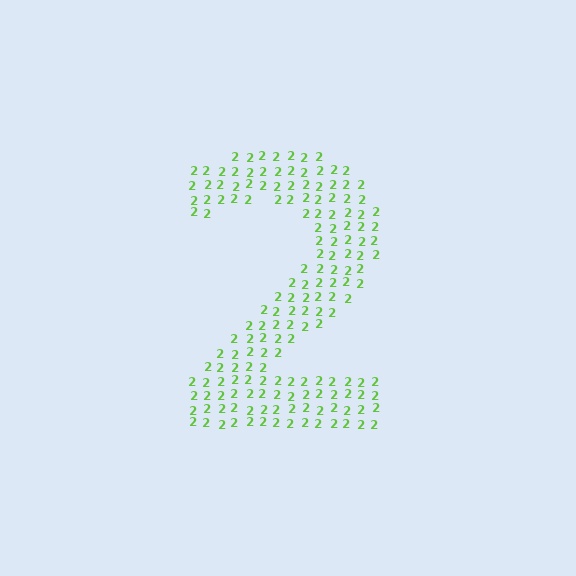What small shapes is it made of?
It is made of small digit 2's.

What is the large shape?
The large shape is the digit 2.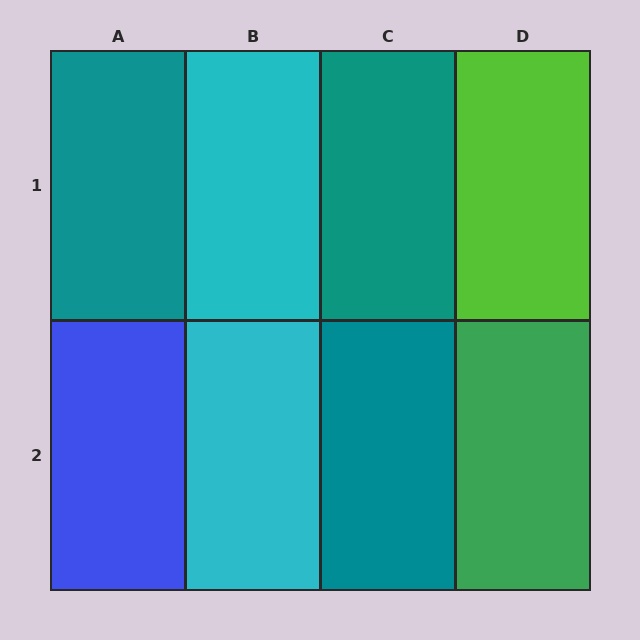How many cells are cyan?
2 cells are cyan.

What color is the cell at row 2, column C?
Teal.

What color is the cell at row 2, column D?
Green.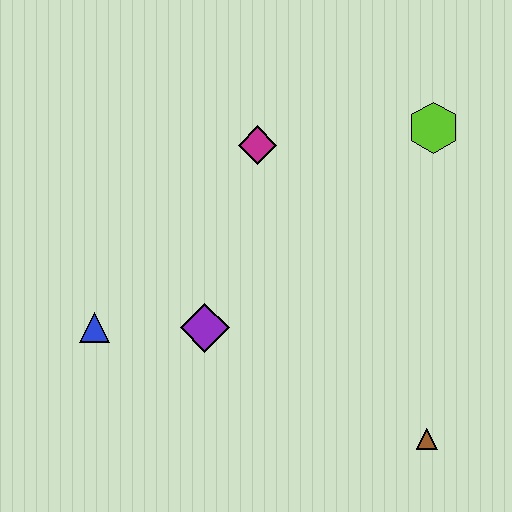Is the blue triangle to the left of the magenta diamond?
Yes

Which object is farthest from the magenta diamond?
The brown triangle is farthest from the magenta diamond.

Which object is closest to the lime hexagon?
The magenta diamond is closest to the lime hexagon.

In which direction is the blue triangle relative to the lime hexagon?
The blue triangle is to the left of the lime hexagon.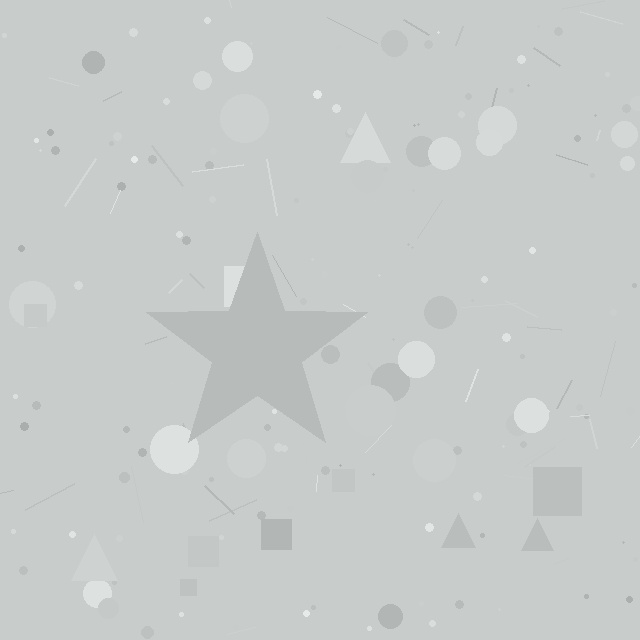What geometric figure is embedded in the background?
A star is embedded in the background.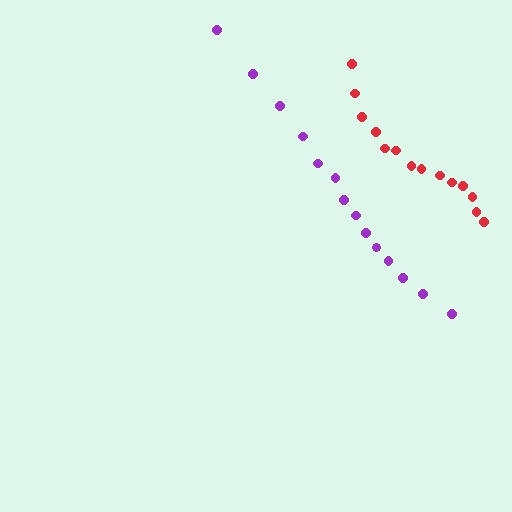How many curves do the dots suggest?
There are 2 distinct paths.